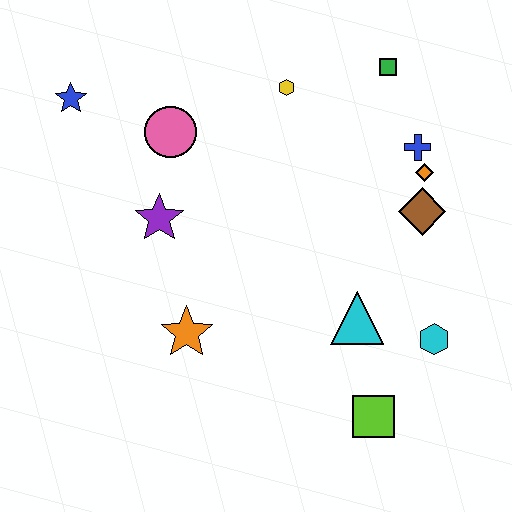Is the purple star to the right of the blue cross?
No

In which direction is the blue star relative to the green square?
The blue star is to the left of the green square.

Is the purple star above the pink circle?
No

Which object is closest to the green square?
The blue cross is closest to the green square.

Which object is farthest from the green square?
The lime square is farthest from the green square.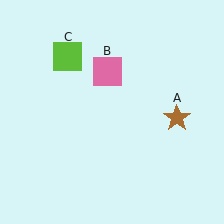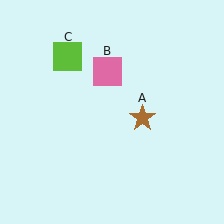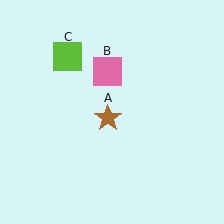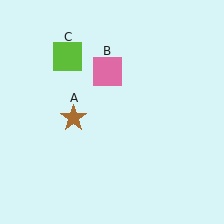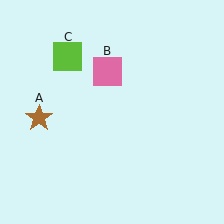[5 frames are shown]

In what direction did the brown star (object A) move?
The brown star (object A) moved left.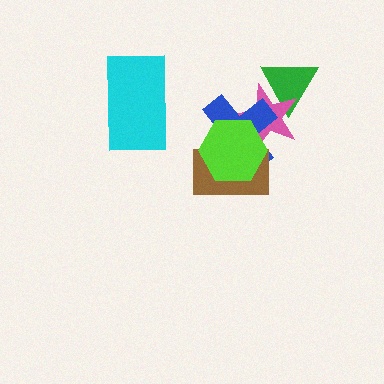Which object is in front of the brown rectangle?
The lime hexagon is in front of the brown rectangle.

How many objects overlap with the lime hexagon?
3 objects overlap with the lime hexagon.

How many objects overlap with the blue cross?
3 objects overlap with the blue cross.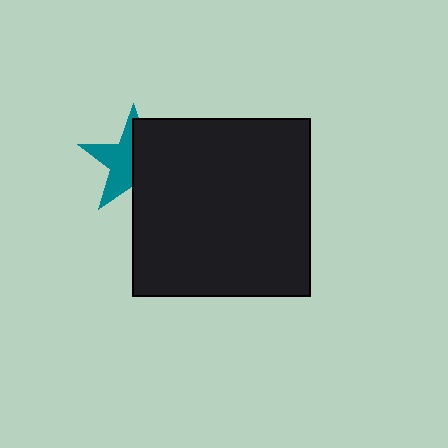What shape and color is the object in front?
The object in front is a black square.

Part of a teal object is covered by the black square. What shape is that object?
It is a star.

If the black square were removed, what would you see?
You would see the complete teal star.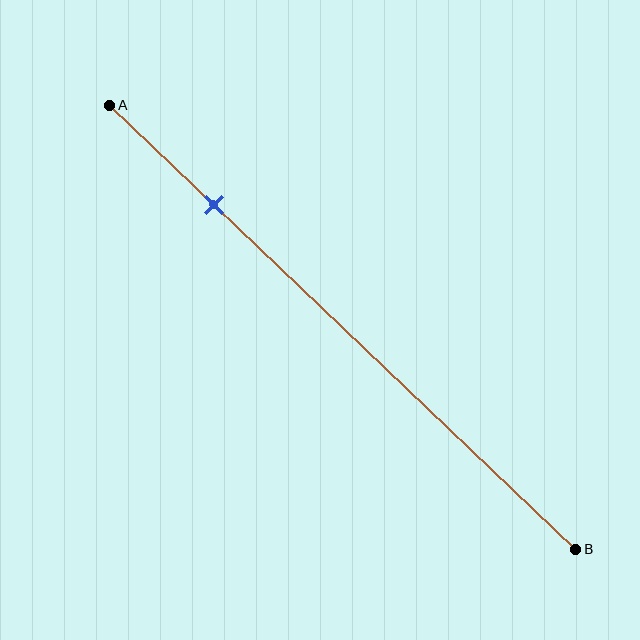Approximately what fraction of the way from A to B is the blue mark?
The blue mark is approximately 20% of the way from A to B.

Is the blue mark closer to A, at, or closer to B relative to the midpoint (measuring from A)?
The blue mark is closer to point A than the midpoint of segment AB.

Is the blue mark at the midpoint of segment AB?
No, the mark is at about 20% from A, not at the 50% midpoint.